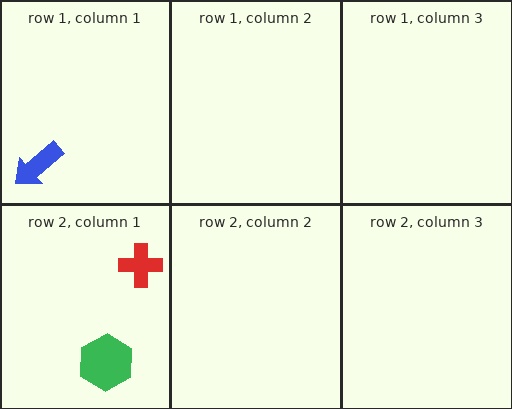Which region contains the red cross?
The row 2, column 1 region.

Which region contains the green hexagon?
The row 2, column 1 region.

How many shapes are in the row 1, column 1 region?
1.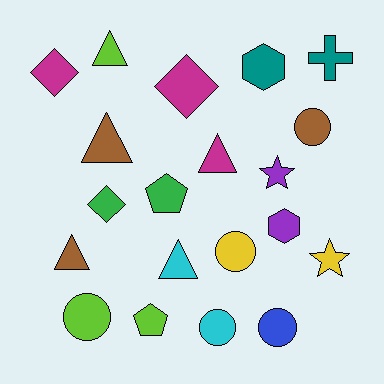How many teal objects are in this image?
There are 2 teal objects.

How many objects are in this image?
There are 20 objects.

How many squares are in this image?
There are no squares.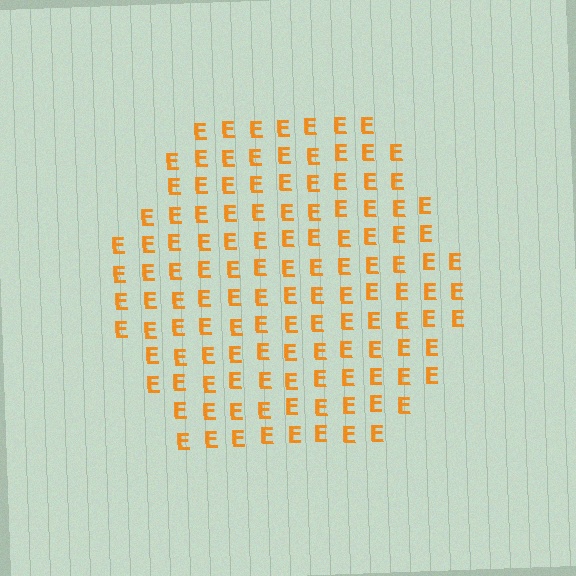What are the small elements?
The small elements are letter E's.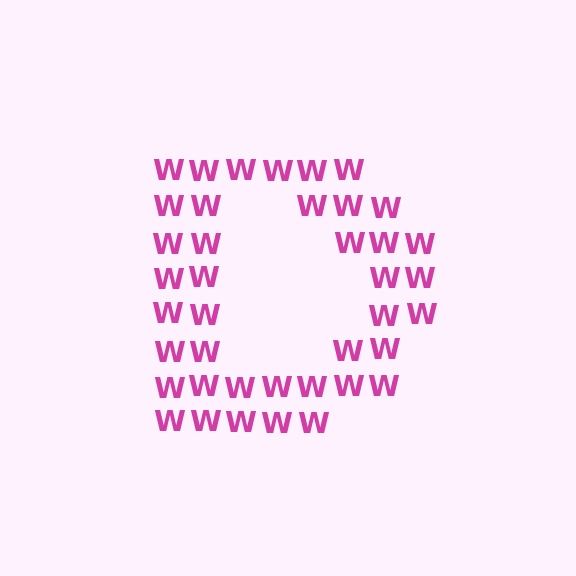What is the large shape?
The large shape is the letter D.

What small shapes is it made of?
It is made of small letter W's.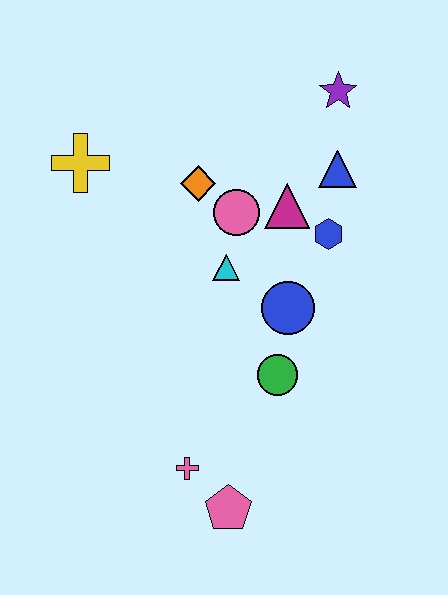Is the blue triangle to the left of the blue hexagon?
No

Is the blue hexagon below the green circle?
No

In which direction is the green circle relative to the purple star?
The green circle is below the purple star.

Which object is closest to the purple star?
The blue triangle is closest to the purple star.